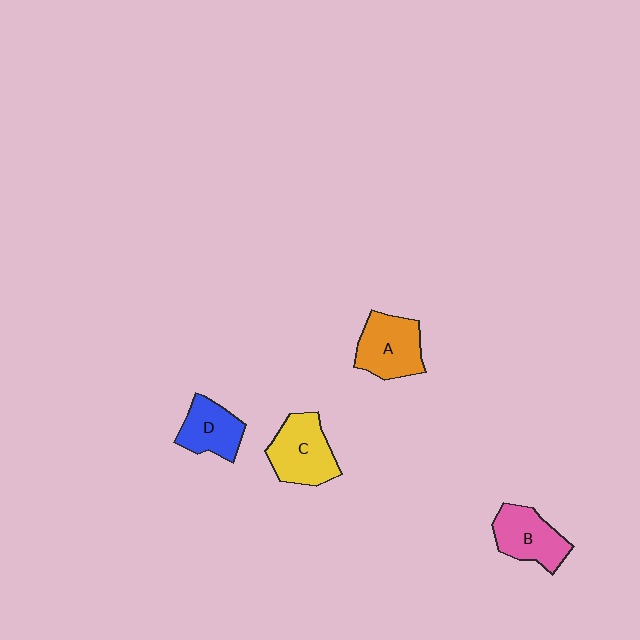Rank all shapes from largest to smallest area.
From largest to smallest: C (yellow), A (orange), B (pink), D (blue).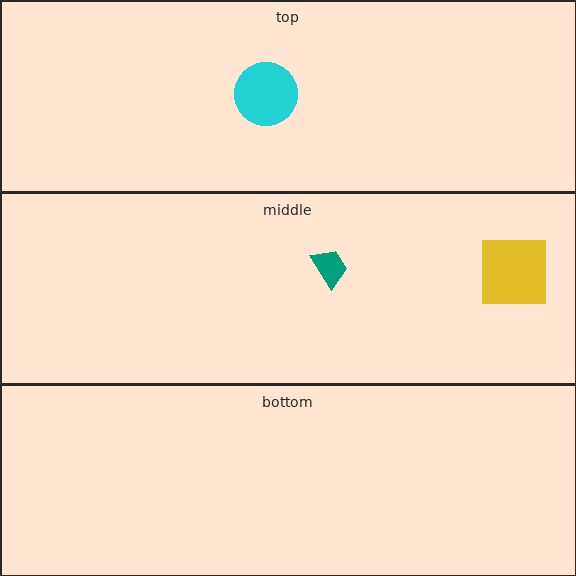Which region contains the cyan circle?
The top region.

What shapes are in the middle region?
The yellow square, the teal trapezoid.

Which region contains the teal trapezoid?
The middle region.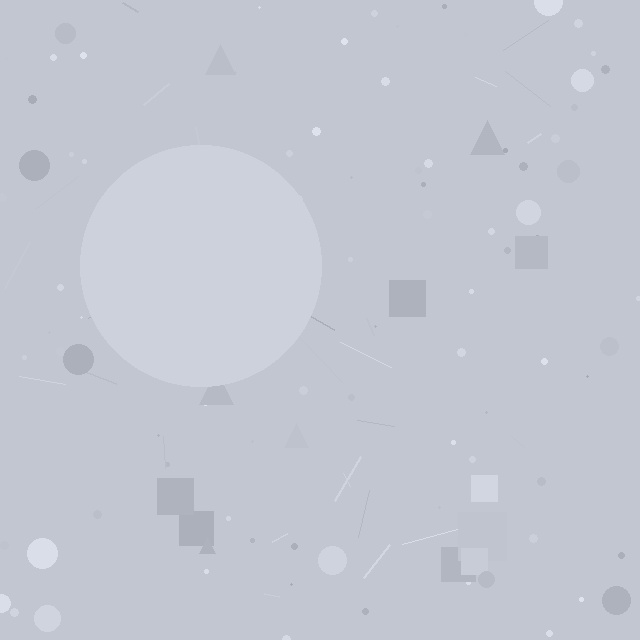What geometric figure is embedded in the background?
A circle is embedded in the background.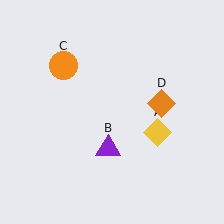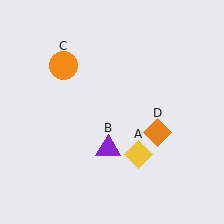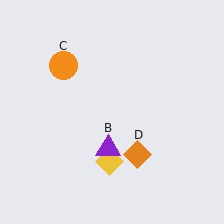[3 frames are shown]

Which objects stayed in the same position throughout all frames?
Purple triangle (object B) and orange circle (object C) remained stationary.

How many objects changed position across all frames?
2 objects changed position: yellow diamond (object A), orange diamond (object D).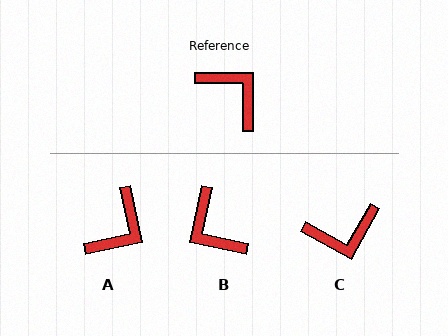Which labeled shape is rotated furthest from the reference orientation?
B, about 168 degrees away.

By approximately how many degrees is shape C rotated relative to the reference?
Approximately 119 degrees clockwise.